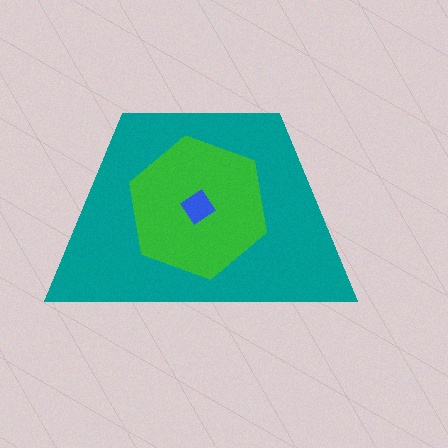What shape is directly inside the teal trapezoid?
The green hexagon.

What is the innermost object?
The blue diamond.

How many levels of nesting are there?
3.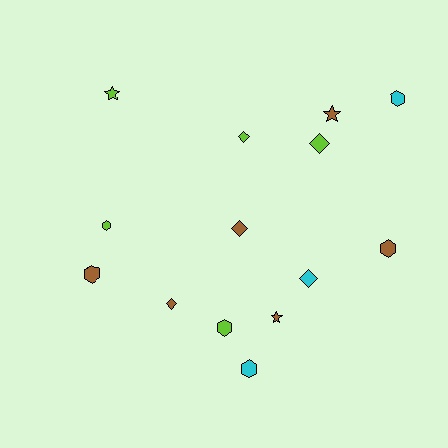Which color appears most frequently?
Brown, with 6 objects.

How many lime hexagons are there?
There are 2 lime hexagons.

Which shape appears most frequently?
Hexagon, with 6 objects.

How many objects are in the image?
There are 14 objects.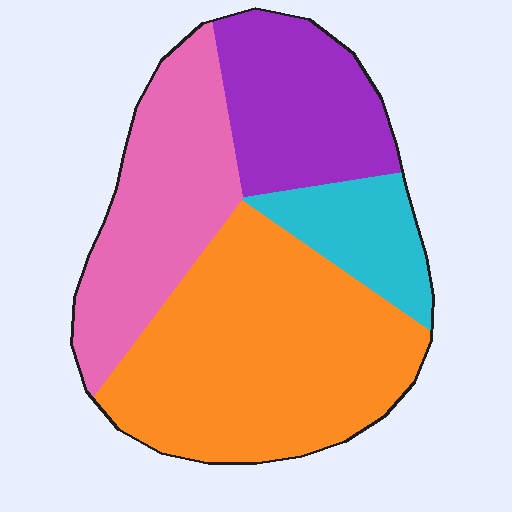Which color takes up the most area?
Orange, at roughly 45%.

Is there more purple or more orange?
Orange.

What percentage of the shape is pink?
Pink takes up about one quarter (1/4) of the shape.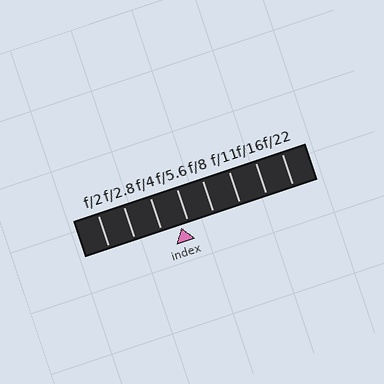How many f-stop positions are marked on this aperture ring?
There are 8 f-stop positions marked.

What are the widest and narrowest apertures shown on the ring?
The widest aperture shown is f/2 and the narrowest is f/22.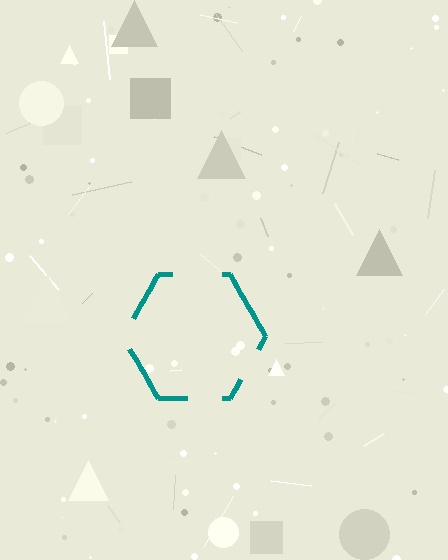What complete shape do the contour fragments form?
The contour fragments form a hexagon.